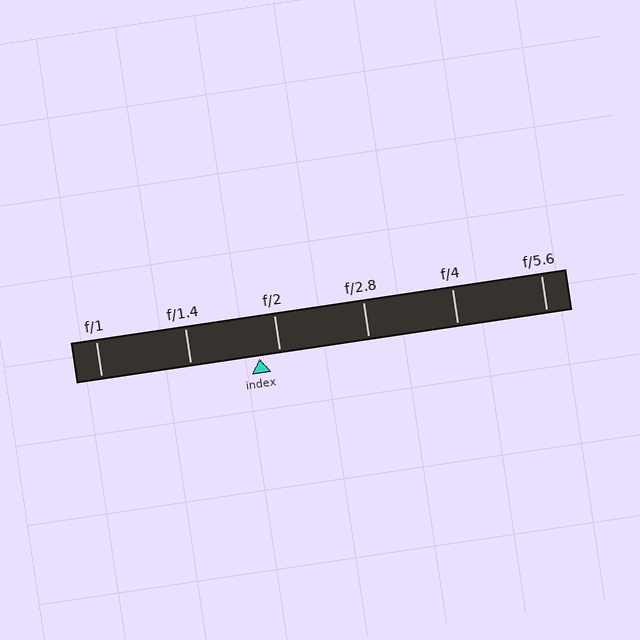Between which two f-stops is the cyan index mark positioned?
The index mark is between f/1.4 and f/2.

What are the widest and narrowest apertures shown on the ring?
The widest aperture shown is f/1 and the narrowest is f/5.6.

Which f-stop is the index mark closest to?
The index mark is closest to f/2.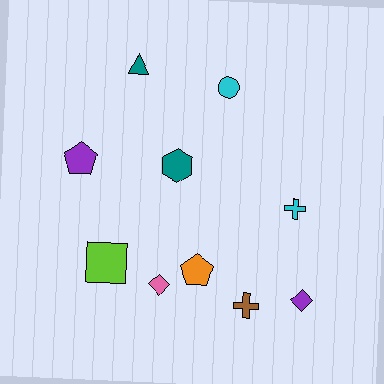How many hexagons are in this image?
There is 1 hexagon.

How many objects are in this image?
There are 10 objects.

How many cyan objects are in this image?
There are 2 cyan objects.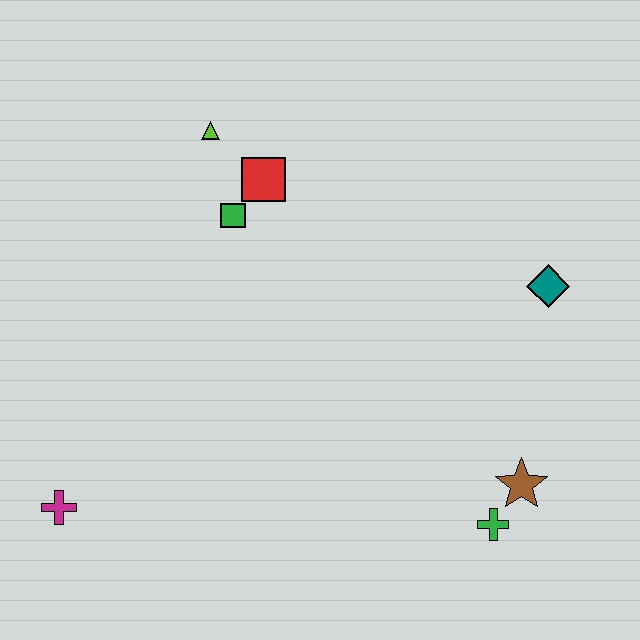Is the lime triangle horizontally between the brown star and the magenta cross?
Yes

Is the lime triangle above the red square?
Yes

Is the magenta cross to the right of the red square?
No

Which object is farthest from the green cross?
The lime triangle is farthest from the green cross.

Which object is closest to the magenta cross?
The green square is closest to the magenta cross.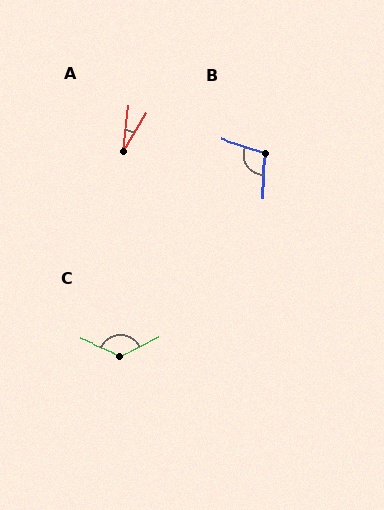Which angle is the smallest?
A, at approximately 24 degrees.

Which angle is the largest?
C, at approximately 130 degrees.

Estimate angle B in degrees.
Approximately 106 degrees.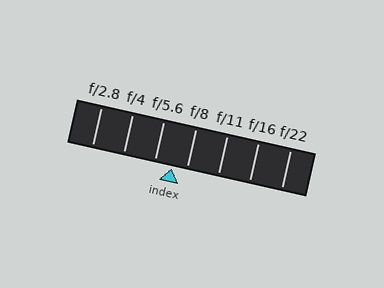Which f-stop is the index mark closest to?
The index mark is closest to f/8.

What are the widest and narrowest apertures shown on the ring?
The widest aperture shown is f/2.8 and the narrowest is f/22.